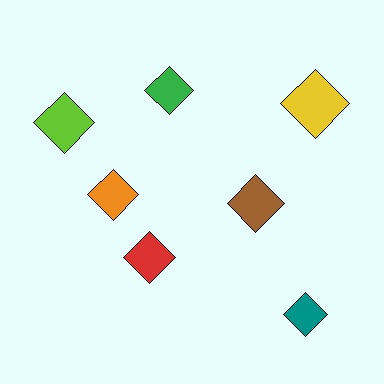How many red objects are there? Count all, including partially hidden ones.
There is 1 red object.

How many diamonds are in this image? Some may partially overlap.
There are 7 diamonds.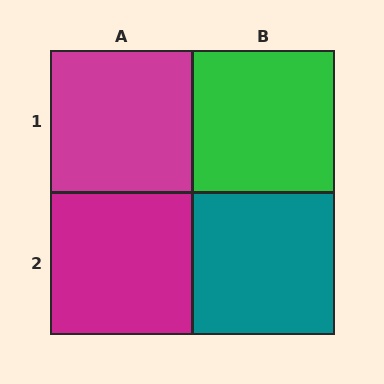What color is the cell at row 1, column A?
Magenta.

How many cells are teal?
1 cell is teal.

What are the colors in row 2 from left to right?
Magenta, teal.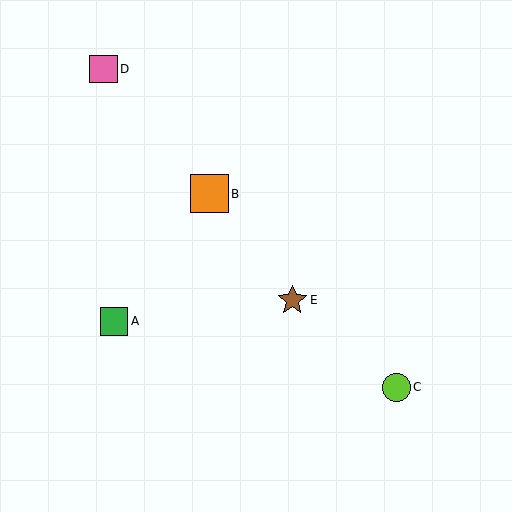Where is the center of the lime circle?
The center of the lime circle is at (397, 387).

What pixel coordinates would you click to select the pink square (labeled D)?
Click at (104, 69) to select the pink square D.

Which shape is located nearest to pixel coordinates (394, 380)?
The lime circle (labeled C) at (397, 387) is nearest to that location.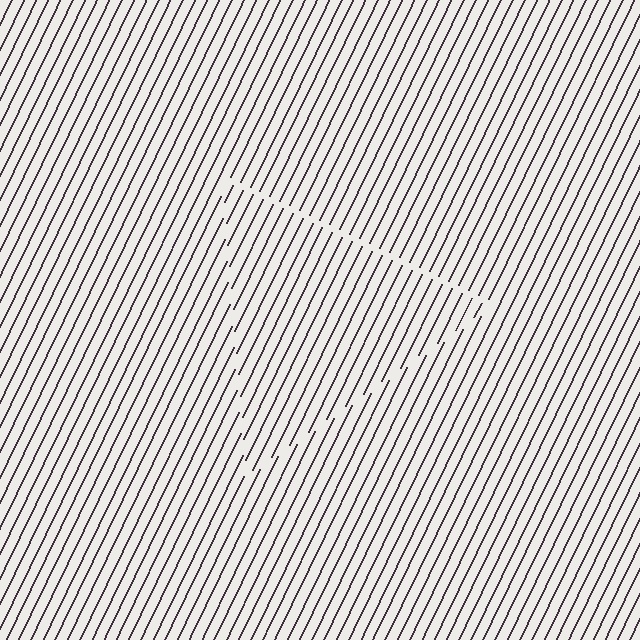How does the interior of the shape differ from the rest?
The interior of the shape contains the same grating, shifted by half a period — the contour is defined by the phase discontinuity where line-ends from the inner and outer gratings abut.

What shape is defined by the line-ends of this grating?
An illusory triangle. The interior of the shape contains the same grating, shifted by half a period — the contour is defined by the phase discontinuity where line-ends from the inner and outer gratings abut.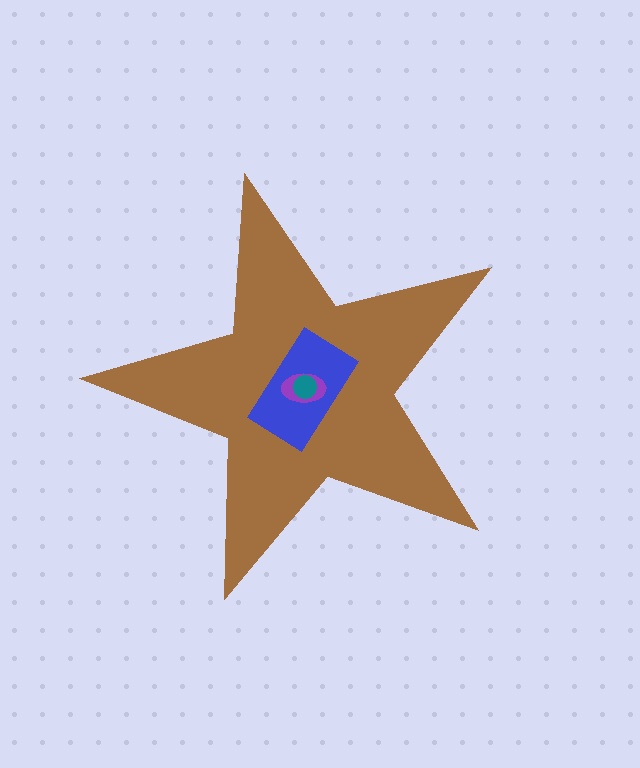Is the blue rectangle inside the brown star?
Yes.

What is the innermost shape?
The teal circle.